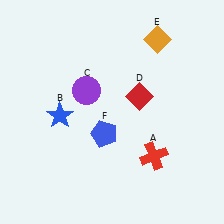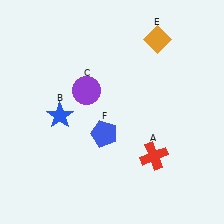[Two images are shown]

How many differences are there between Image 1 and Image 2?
There is 1 difference between the two images.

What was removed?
The red diamond (D) was removed in Image 2.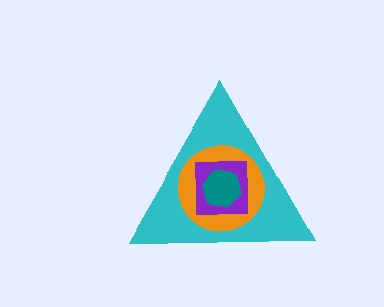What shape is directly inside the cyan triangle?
The orange circle.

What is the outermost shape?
The cyan triangle.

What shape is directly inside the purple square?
The teal hexagon.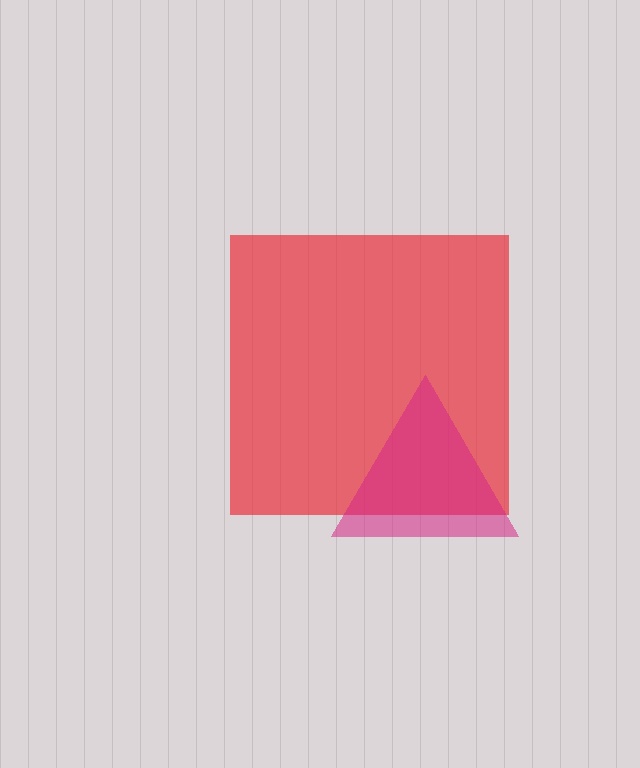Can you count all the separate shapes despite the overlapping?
Yes, there are 2 separate shapes.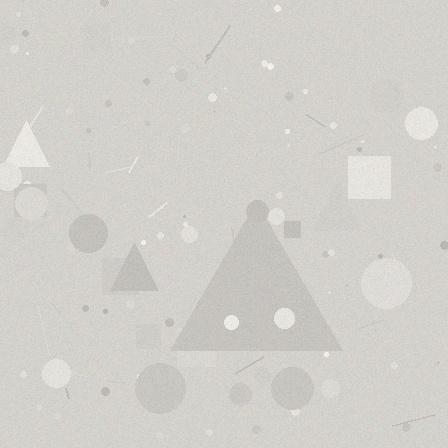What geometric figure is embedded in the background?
A triangle is embedded in the background.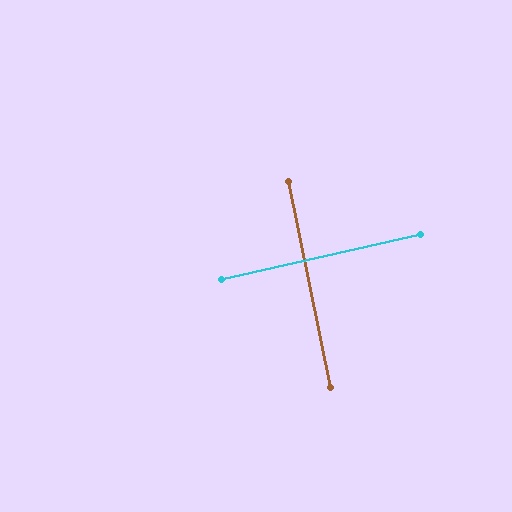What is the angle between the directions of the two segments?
Approximately 88 degrees.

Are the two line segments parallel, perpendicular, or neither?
Perpendicular — they meet at approximately 88°.